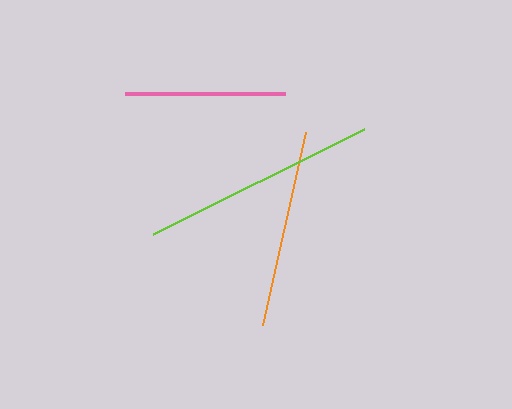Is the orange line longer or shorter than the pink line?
The orange line is longer than the pink line.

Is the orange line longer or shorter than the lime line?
The lime line is longer than the orange line.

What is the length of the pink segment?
The pink segment is approximately 161 pixels long.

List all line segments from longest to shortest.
From longest to shortest: lime, orange, pink.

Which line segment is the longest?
The lime line is the longest at approximately 235 pixels.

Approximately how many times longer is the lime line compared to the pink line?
The lime line is approximately 1.5 times the length of the pink line.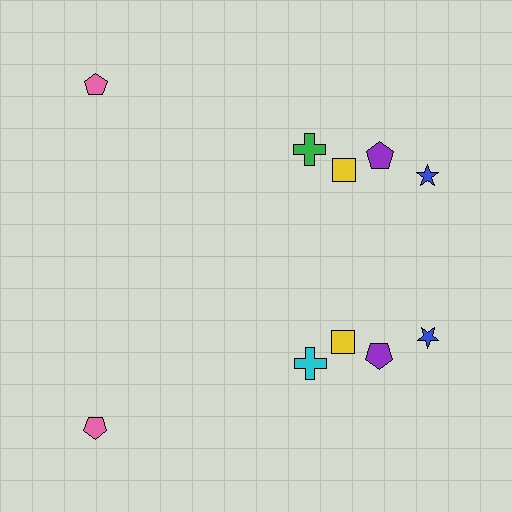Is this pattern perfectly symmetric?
No, the pattern is not perfectly symmetric. The cyan cross on the bottom side breaks the symmetry — its mirror counterpart is green.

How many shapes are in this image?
There are 10 shapes in this image.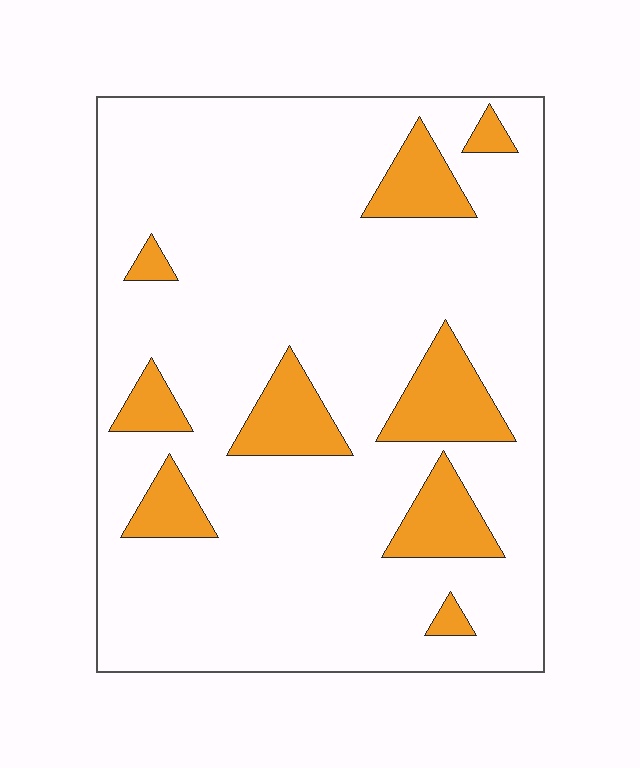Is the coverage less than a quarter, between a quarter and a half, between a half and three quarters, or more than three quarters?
Less than a quarter.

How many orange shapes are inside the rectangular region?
9.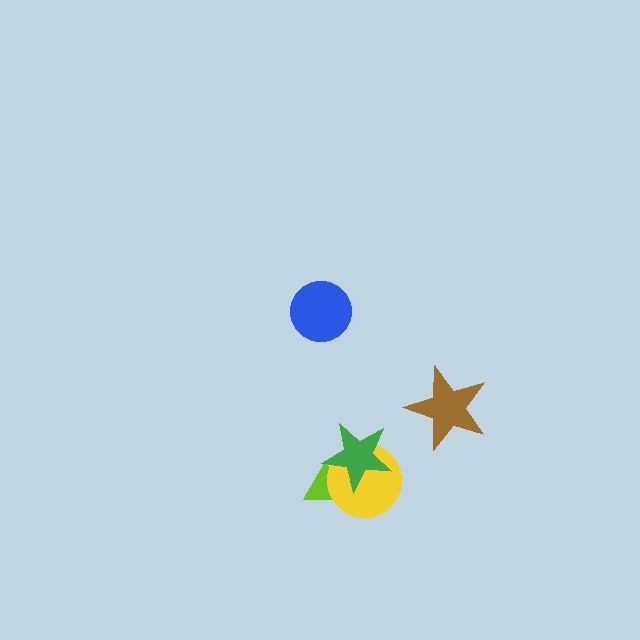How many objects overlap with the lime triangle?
2 objects overlap with the lime triangle.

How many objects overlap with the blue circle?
0 objects overlap with the blue circle.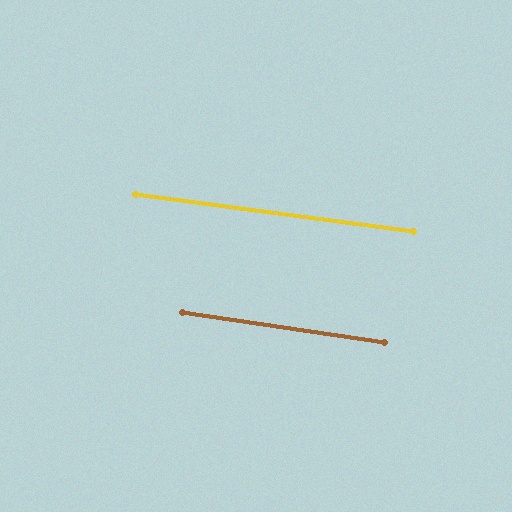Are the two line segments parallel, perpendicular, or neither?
Parallel — their directions differ by only 0.8°.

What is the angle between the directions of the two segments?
Approximately 1 degree.